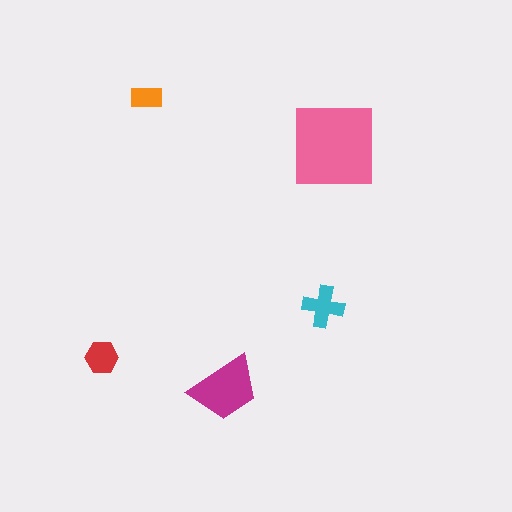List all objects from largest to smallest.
The pink square, the magenta trapezoid, the cyan cross, the red hexagon, the orange rectangle.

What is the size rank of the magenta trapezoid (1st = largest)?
2nd.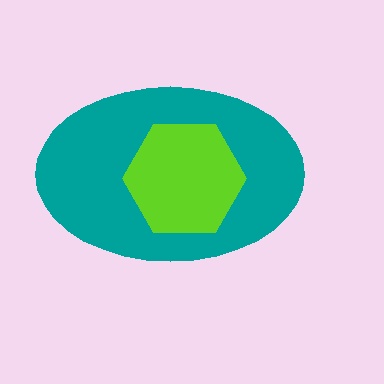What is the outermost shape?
The teal ellipse.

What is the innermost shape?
The lime hexagon.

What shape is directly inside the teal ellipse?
The lime hexagon.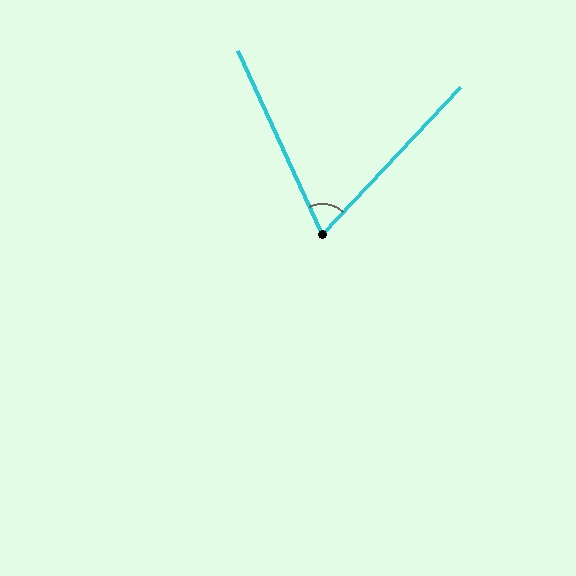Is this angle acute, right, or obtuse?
It is acute.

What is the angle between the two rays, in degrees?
Approximately 68 degrees.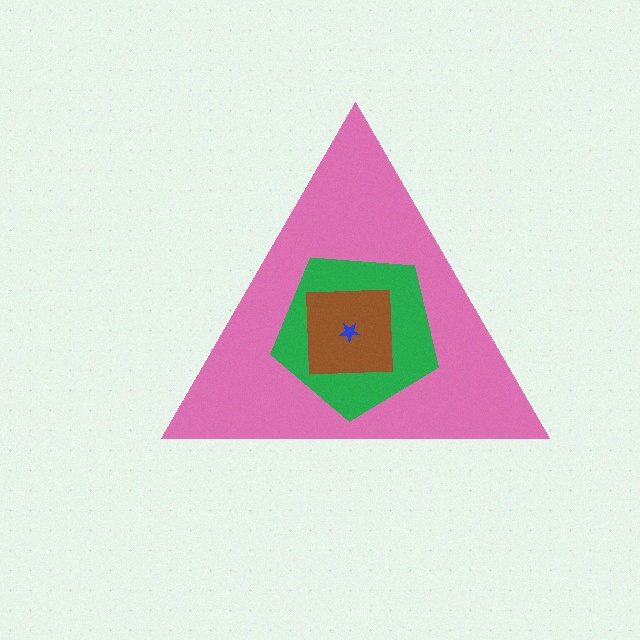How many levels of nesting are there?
4.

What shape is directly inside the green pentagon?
The brown square.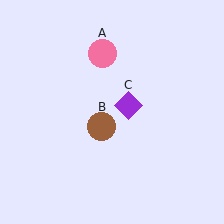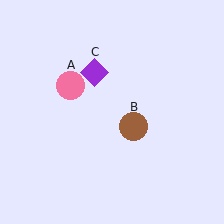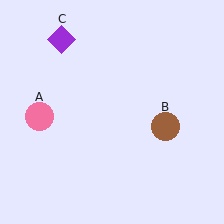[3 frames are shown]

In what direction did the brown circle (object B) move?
The brown circle (object B) moved right.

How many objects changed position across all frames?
3 objects changed position: pink circle (object A), brown circle (object B), purple diamond (object C).